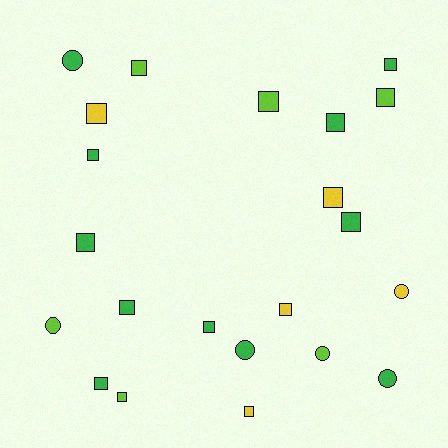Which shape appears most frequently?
Square, with 16 objects.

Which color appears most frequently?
Green, with 11 objects.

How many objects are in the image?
There are 22 objects.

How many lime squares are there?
There are 4 lime squares.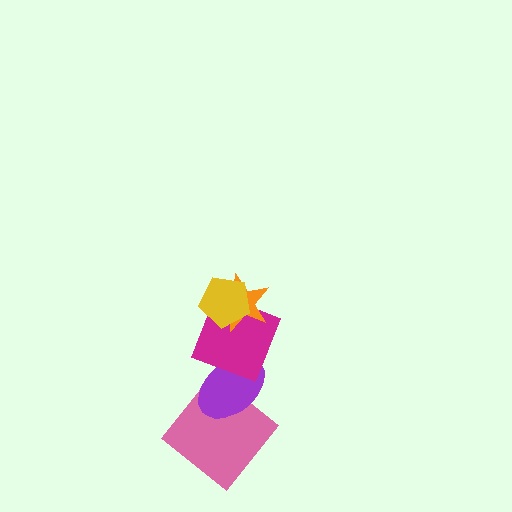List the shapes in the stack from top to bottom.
From top to bottom: the yellow pentagon, the orange star, the magenta square, the purple ellipse, the pink diamond.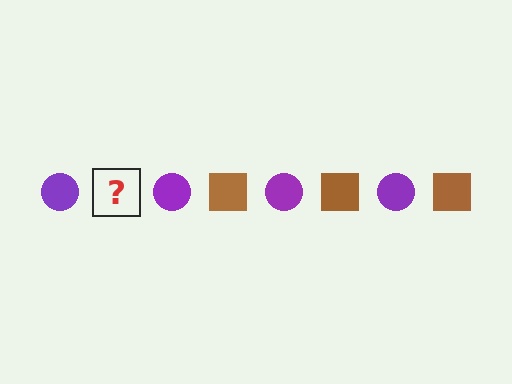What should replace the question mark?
The question mark should be replaced with a brown square.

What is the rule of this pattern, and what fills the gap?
The rule is that the pattern alternates between purple circle and brown square. The gap should be filled with a brown square.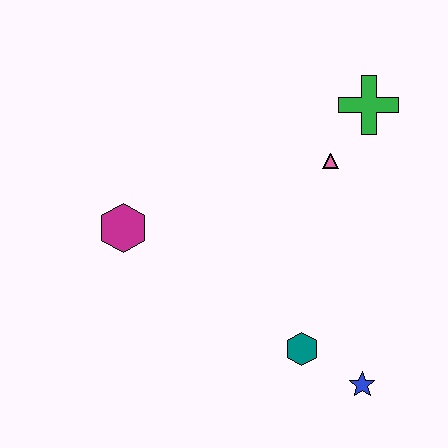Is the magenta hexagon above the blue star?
Yes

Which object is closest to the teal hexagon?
The blue star is closest to the teal hexagon.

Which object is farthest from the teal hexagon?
The green cross is farthest from the teal hexagon.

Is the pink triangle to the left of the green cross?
Yes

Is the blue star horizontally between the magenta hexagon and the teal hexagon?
No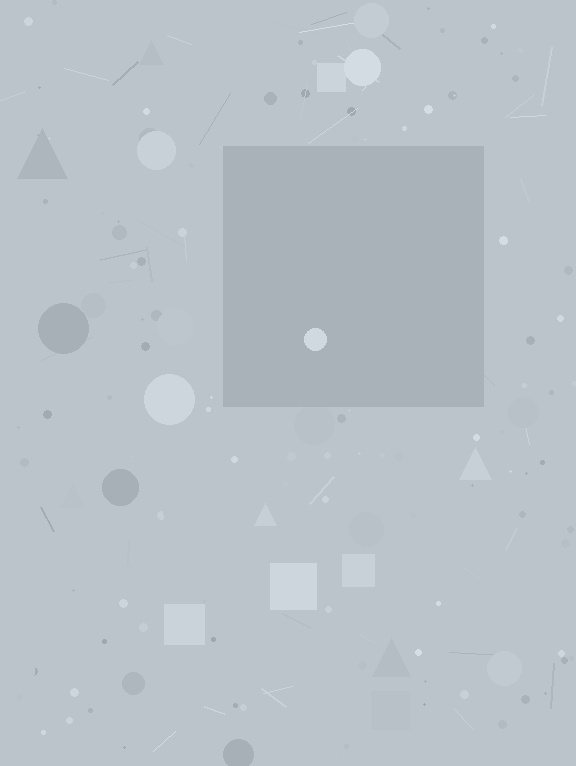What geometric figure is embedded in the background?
A square is embedded in the background.